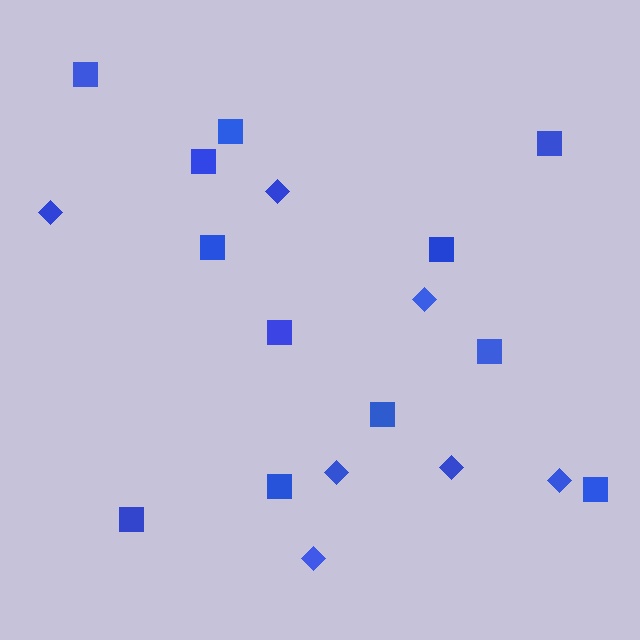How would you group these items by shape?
There are 2 groups: one group of diamonds (7) and one group of squares (12).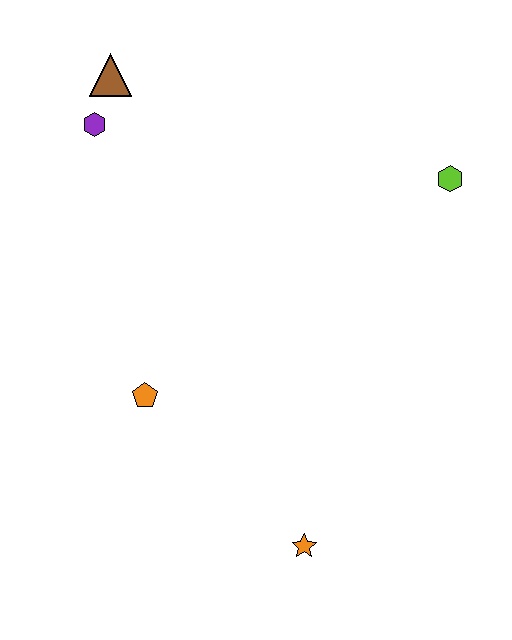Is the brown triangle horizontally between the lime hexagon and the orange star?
No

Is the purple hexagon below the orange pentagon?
No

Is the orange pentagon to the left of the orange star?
Yes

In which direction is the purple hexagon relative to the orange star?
The purple hexagon is above the orange star.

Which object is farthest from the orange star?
The brown triangle is farthest from the orange star.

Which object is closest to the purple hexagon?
The brown triangle is closest to the purple hexagon.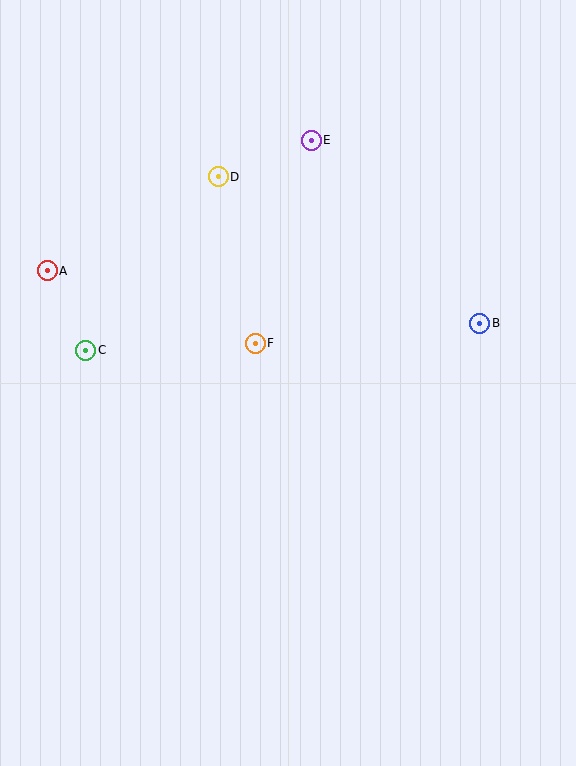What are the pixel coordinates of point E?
Point E is at (311, 140).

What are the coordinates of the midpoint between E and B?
The midpoint between E and B is at (396, 232).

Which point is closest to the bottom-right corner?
Point B is closest to the bottom-right corner.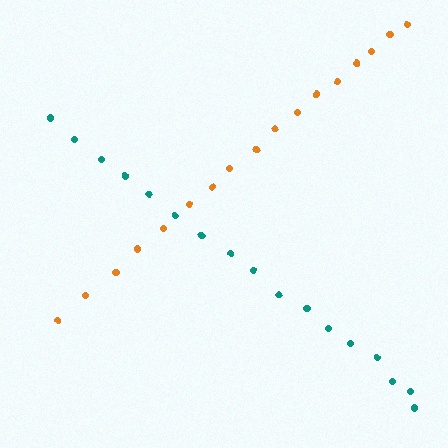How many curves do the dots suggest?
There are 2 distinct paths.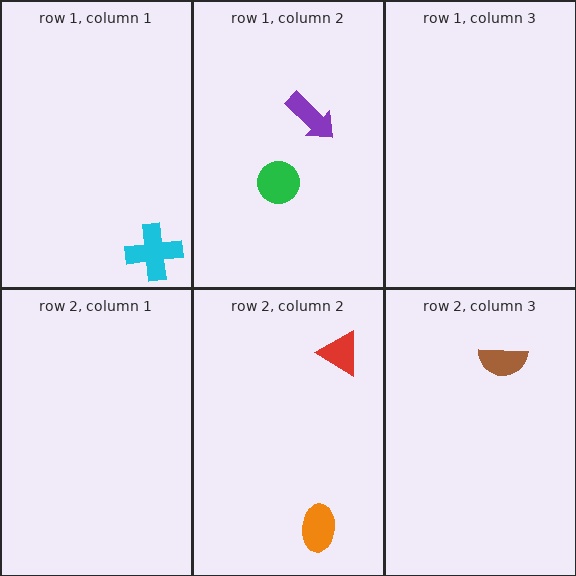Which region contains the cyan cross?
The row 1, column 1 region.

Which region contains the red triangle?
The row 2, column 2 region.